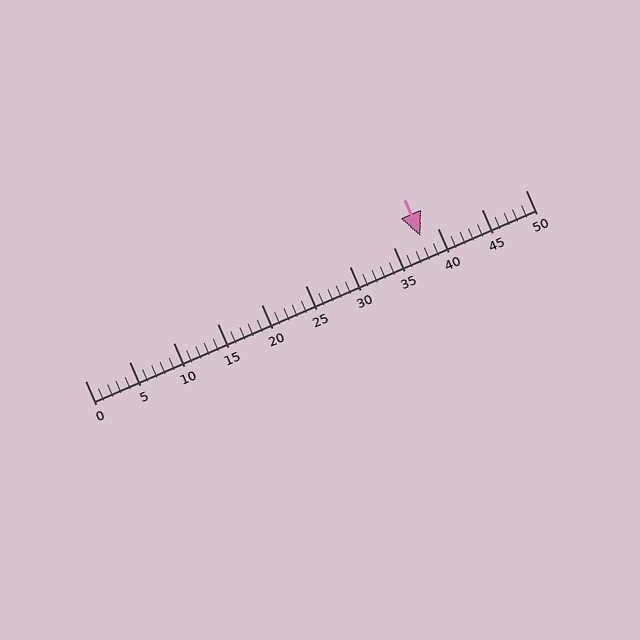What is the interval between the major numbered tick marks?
The major tick marks are spaced 5 units apart.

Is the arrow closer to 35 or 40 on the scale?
The arrow is closer to 40.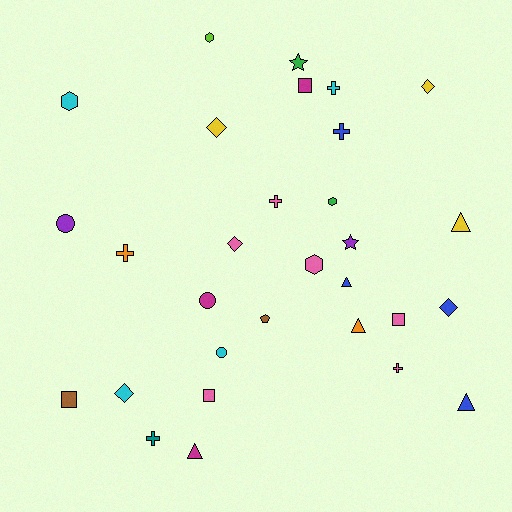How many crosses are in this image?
There are 6 crosses.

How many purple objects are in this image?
There are 2 purple objects.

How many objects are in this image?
There are 30 objects.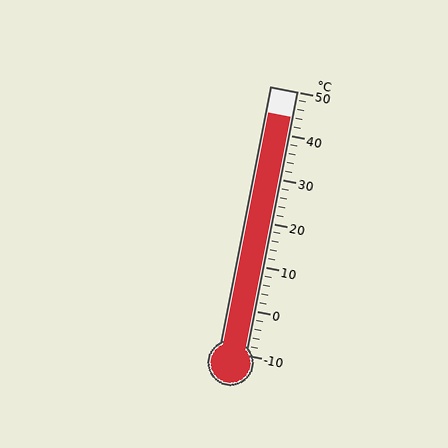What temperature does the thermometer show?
The thermometer shows approximately 44°C.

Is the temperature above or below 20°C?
The temperature is above 20°C.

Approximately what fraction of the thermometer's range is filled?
The thermometer is filled to approximately 90% of its range.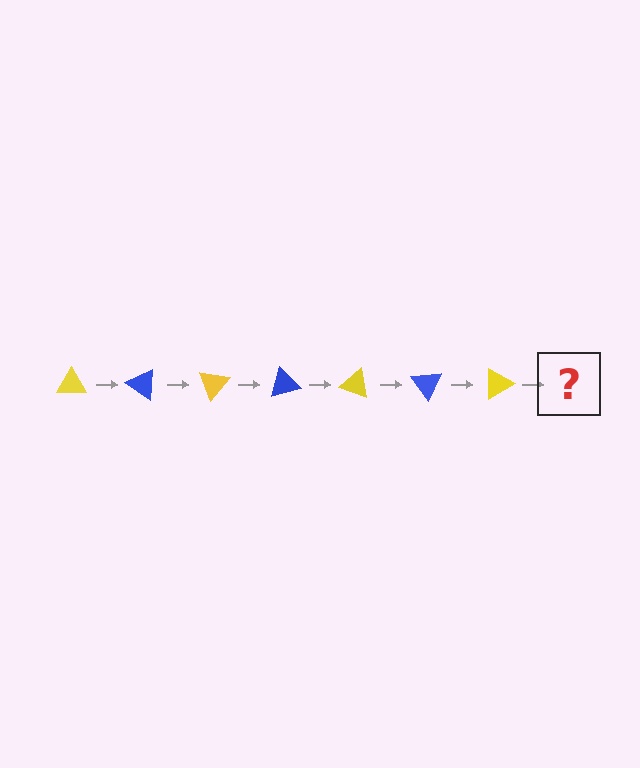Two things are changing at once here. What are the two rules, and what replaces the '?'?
The two rules are that it rotates 35 degrees each step and the color cycles through yellow and blue. The '?' should be a blue triangle, rotated 245 degrees from the start.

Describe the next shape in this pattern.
It should be a blue triangle, rotated 245 degrees from the start.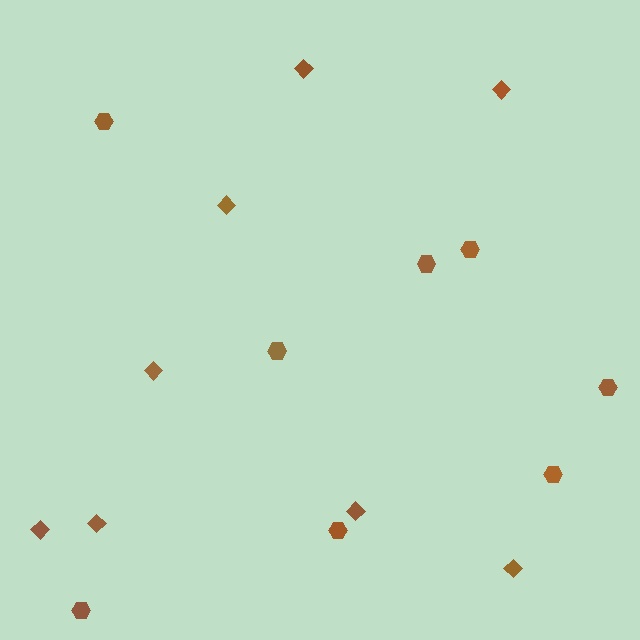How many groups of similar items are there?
There are 2 groups: one group of hexagons (8) and one group of diamonds (8).